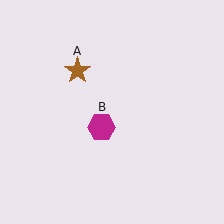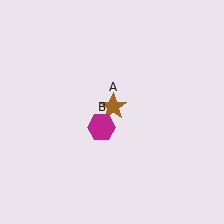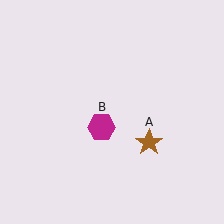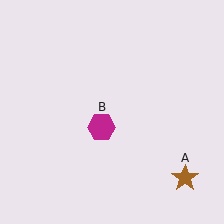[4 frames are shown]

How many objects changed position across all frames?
1 object changed position: brown star (object A).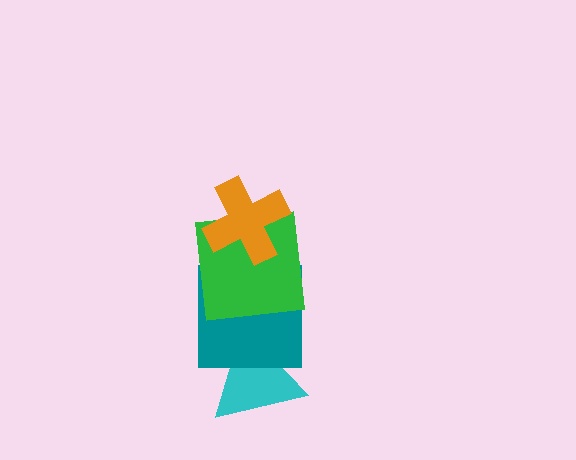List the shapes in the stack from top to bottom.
From top to bottom: the orange cross, the green square, the teal square, the cyan triangle.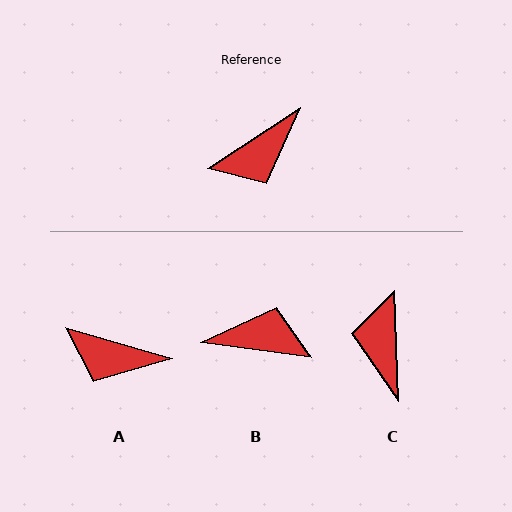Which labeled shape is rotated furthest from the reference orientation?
B, about 139 degrees away.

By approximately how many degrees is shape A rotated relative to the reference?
Approximately 49 degrees clockwise.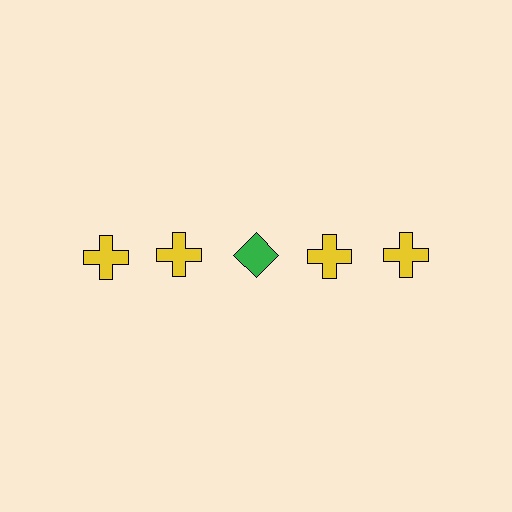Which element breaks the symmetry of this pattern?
The green diamond in the top row, center column breaks the symmetry. All other shapes are yellow crosses.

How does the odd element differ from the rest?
It differs in both color (green instead of yellow) and shape (diamond instead of cross).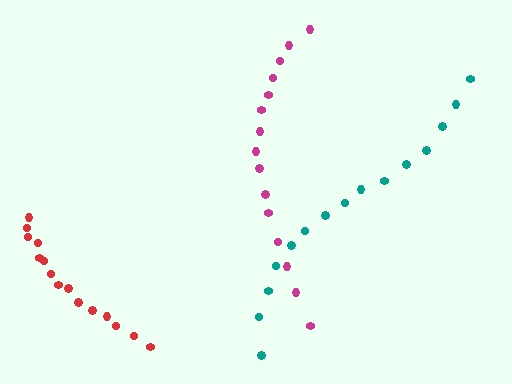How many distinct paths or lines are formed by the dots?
There are 3 distinct paths.